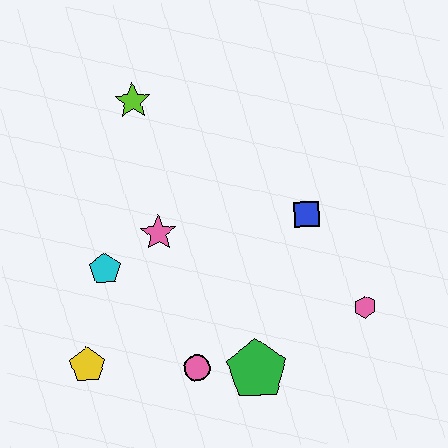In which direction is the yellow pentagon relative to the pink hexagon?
The yellow pentagon is to the left of the pink hexagon.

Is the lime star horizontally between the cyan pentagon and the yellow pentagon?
No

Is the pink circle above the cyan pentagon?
No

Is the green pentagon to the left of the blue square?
Yes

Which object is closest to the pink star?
The cyan pentagon is closest to the pink star.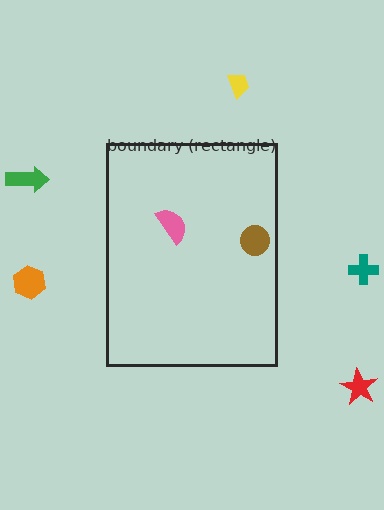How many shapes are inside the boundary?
2 inside, 5 outside.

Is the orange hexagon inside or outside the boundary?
Outside.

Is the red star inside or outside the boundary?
Outside.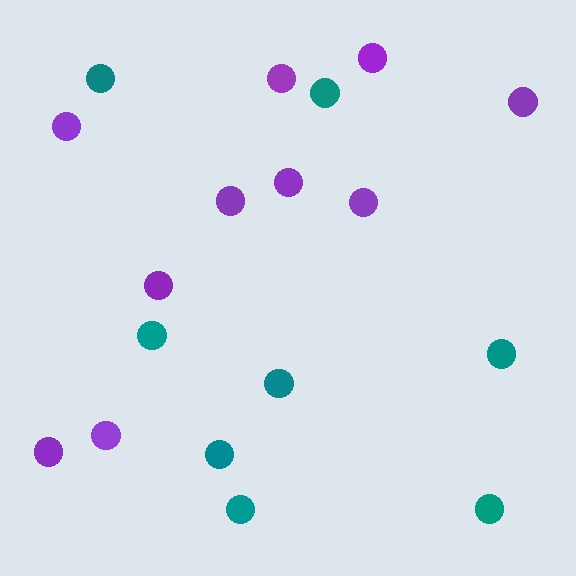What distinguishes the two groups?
There are 2 groups: one group of teal circles (8) and one group of purple circles (10).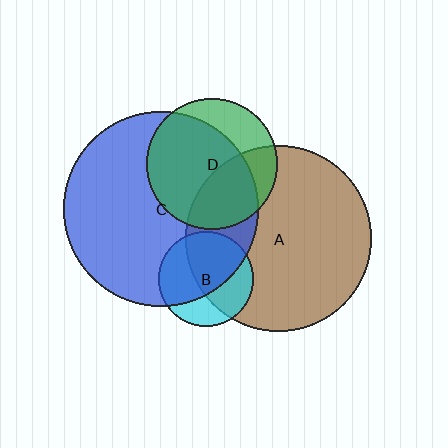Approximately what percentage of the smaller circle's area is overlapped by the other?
Approximately 65%.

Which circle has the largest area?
Circle C (blue).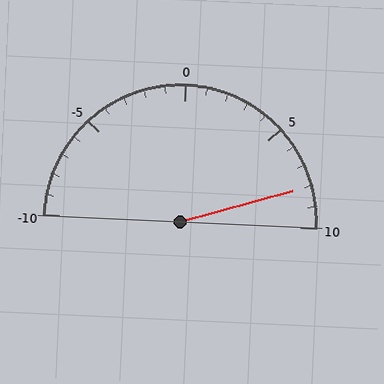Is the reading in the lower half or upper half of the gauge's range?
The reading is in the upper half of the range (-10 to 10).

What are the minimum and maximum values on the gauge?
The gauge ranges from -10 to 10.